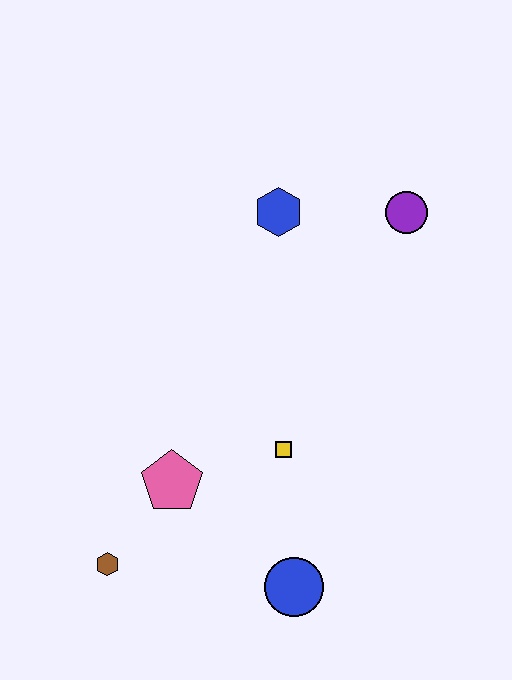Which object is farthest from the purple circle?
The brown hexagon is farthest from the purple circle.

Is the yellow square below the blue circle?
No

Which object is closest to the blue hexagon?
The purple circle is closest to the blue hexagon.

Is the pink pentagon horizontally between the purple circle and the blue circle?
No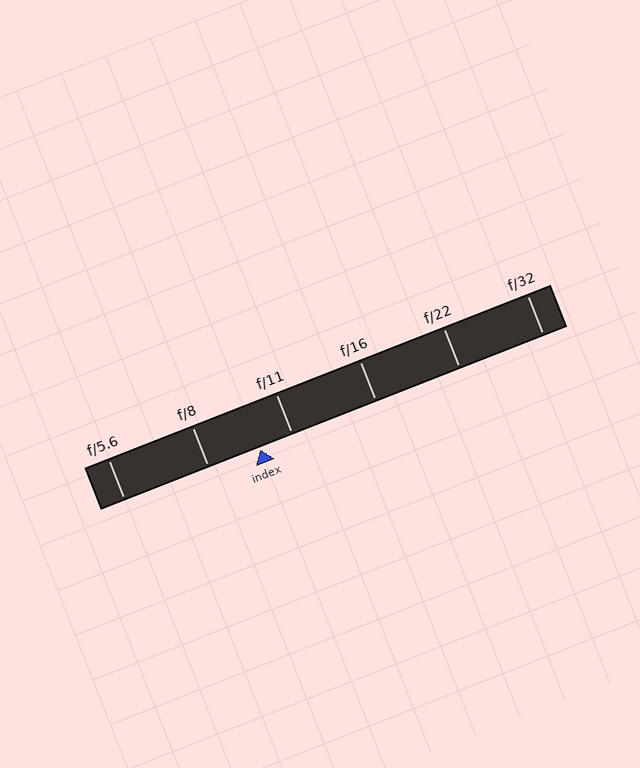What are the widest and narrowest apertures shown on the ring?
The widest aperture shown is f/5.6 and the narrowest is f/32.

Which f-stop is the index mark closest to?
The index mark is closest to f/11.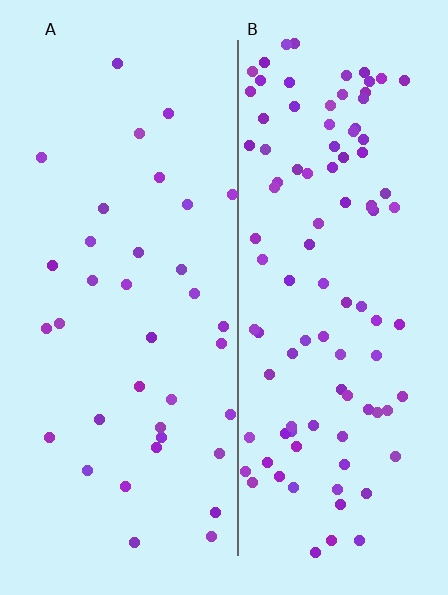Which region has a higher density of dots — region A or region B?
B (the right).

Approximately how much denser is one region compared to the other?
Approximately 2.8× — region B over region A.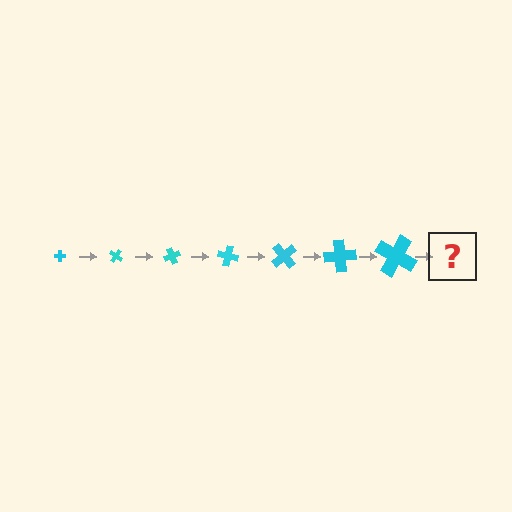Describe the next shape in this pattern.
It should be a cross, larger than the previous one and rotated 245 degrees from the start.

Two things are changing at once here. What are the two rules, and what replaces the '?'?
The two rules are that the cross grows larger each step and it rotates 35 degrees each step. The '?' should be a cross, larger than the previous one and rotated 245 degrees from the start.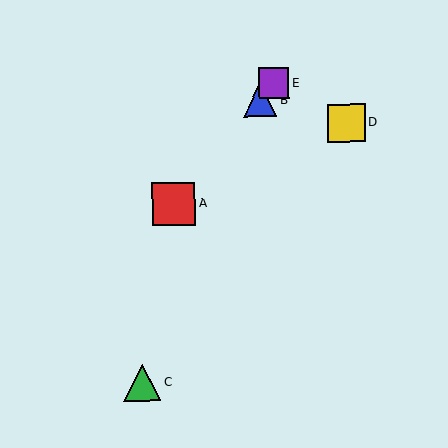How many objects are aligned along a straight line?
3 objects (A, B, E) are aligned along a straight line.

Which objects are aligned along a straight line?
Objects A, B, E are aligned along a straight line.